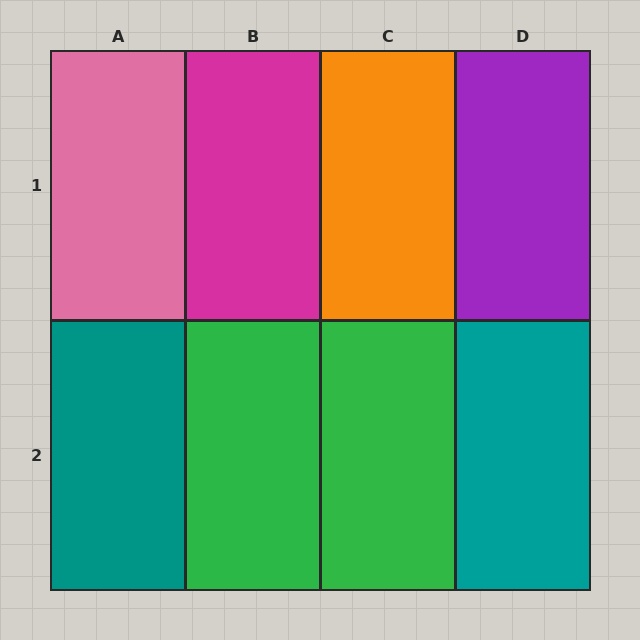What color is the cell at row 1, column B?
Magenta.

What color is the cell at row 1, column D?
Purple.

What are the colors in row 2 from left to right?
Teal, green, green, teal.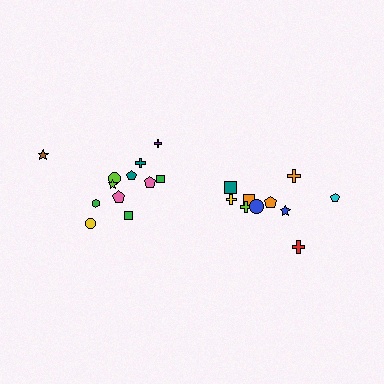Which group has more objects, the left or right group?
The left group.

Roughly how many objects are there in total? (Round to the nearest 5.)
Roughly 20 objects in total.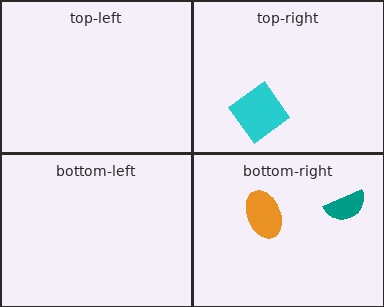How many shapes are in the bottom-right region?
2.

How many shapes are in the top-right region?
2.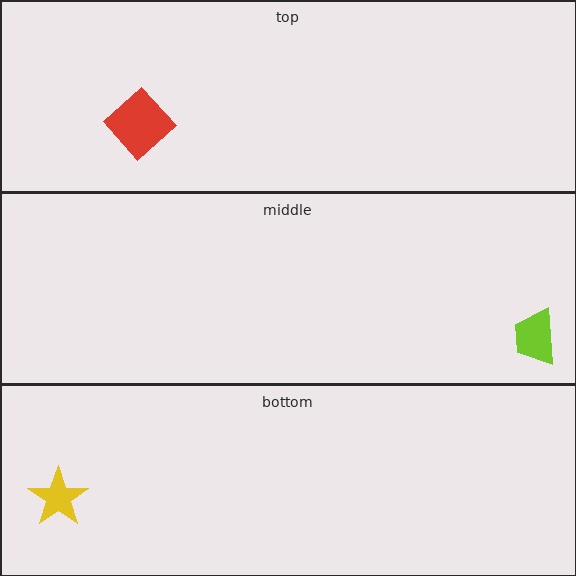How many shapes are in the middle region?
1.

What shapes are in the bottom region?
The yellow star.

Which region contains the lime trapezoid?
The middle region.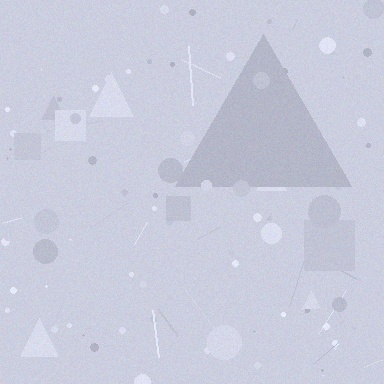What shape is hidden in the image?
A triangle is hidden in the image.